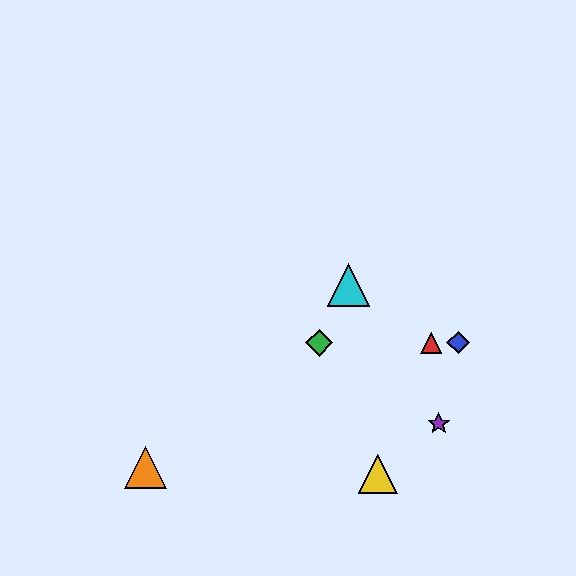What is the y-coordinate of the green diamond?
The green diamond is at y≈343.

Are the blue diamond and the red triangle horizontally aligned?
Yes, both are at y≈343.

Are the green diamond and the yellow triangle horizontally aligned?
No, the green diamond is at y≈343 and the yellow triangle is at y≈474.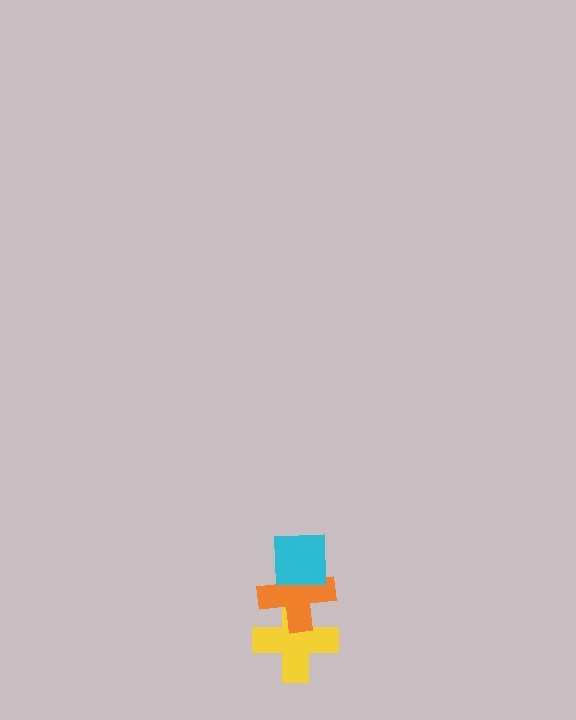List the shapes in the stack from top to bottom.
From top to bottom: the cyan square, the orange cross, the yellow cross.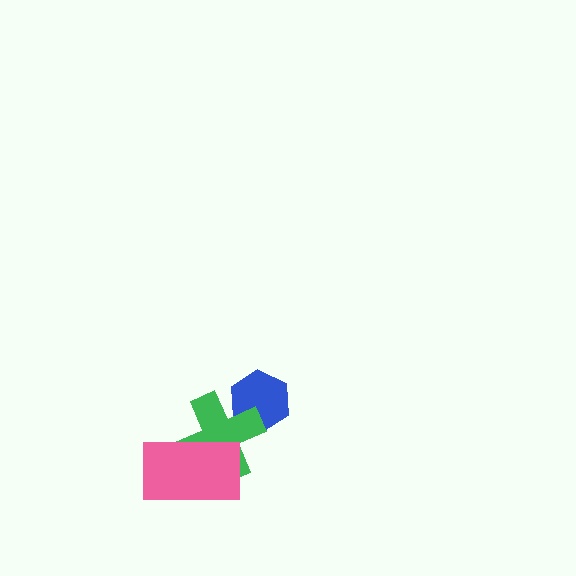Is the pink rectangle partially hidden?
No, no other shape covers it.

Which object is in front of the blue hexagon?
The green cross is in front of the blue hexagon.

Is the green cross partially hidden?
Yes, it is partially covered by another shape.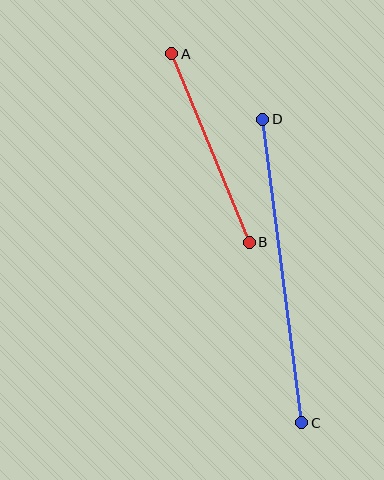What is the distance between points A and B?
The distance is approximately 204 pixels.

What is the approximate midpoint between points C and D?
The midpoint is at approximately (282, 271) pixels.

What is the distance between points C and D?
The distance is approximately 306 pixels.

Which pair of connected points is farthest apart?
Points C and D are farthest apart.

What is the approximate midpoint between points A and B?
The midpoint is at approximately (211, 148) pixels.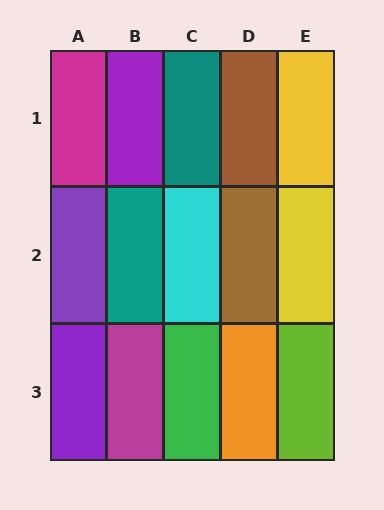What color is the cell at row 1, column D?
Brown.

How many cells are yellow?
2 cells are yellow.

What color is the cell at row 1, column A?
Magenta.